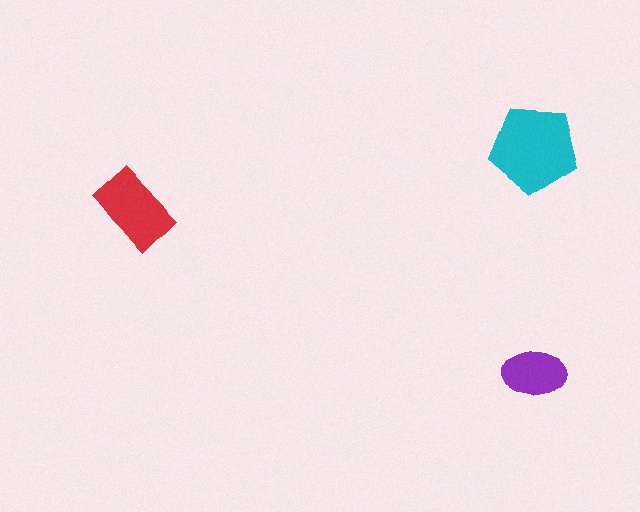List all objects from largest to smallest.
The cyan pentagon, the red rectangle, the purple ellipse.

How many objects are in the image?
There are 3 objects in the image.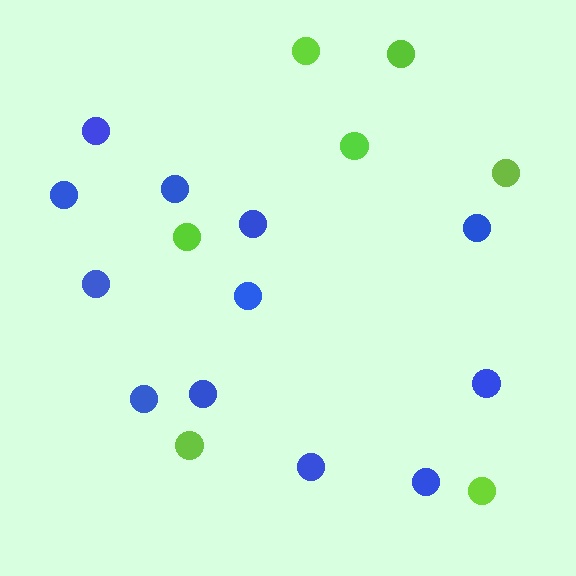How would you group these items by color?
There are 2 groups: one group of blue circles (12) and one group of lime circles (7).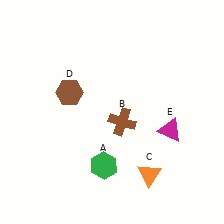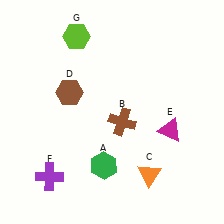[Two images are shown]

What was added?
A purple cross (F), a lime hexagon (G) were added in Image 2.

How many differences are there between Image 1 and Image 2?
There are 2 differences between the two images.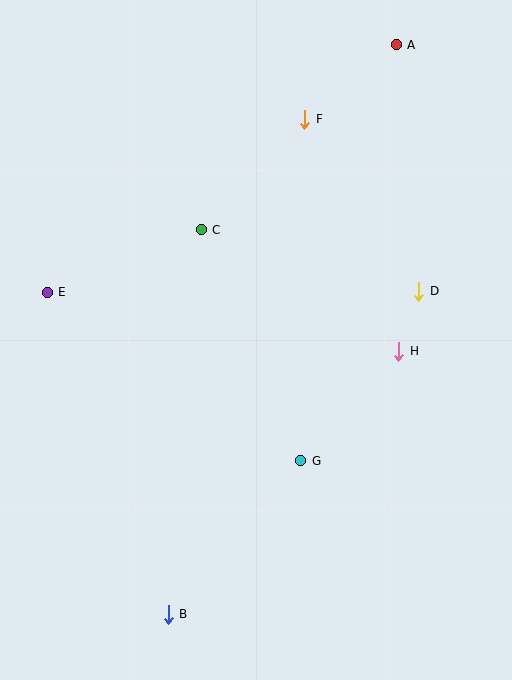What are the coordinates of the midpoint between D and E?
The midpoint between D and E is at (233, 292).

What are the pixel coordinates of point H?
Point H is at (399, 351).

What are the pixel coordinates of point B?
Point B is at (168, 614).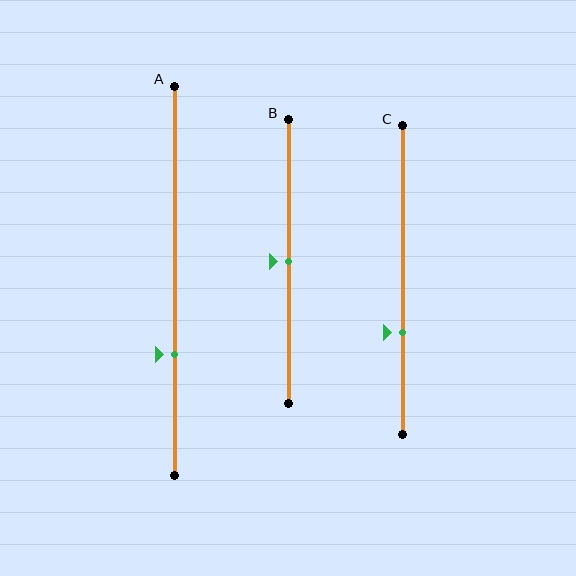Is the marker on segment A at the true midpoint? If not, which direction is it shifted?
No, the marker on segment A is shifted downward by about 19% of the segment length.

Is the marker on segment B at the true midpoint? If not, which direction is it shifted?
Yes, the marker on segment B is at the true midpoint.